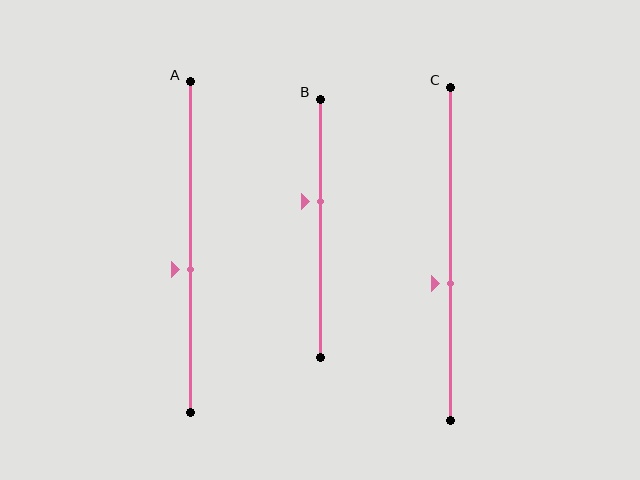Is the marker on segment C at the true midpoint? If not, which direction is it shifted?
No, the marker on segment C is shifted downward by about 9% of the segment length.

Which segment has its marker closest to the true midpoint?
Segment A has its marker closest to the true midpoint.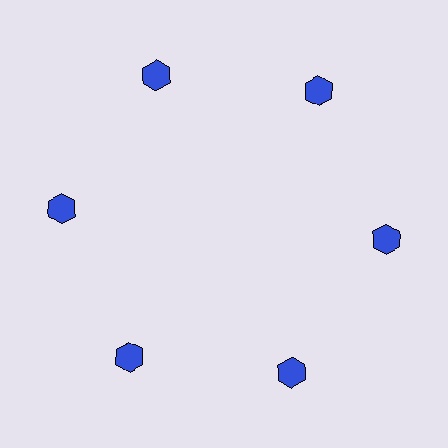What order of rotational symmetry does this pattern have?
This pattern has 6-fold rotational symmetry.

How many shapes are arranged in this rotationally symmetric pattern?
There are 6 shapes, arranged in 6 groups of 1.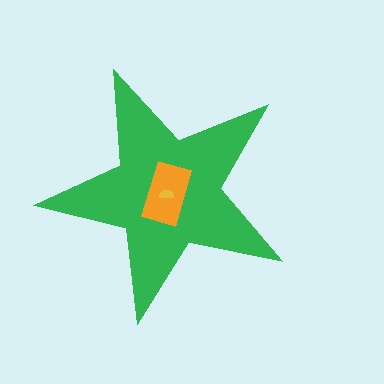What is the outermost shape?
The green star.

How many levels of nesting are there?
3.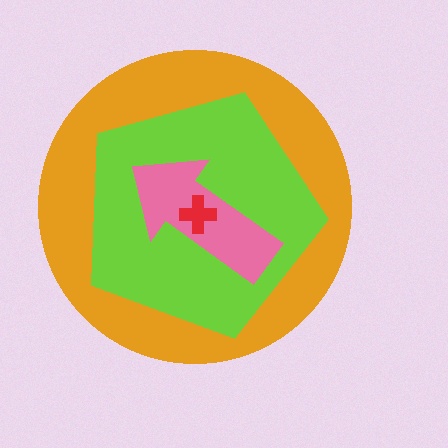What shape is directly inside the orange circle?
The lime pentagon.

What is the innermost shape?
The red cross.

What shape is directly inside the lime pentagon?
The pink arrow.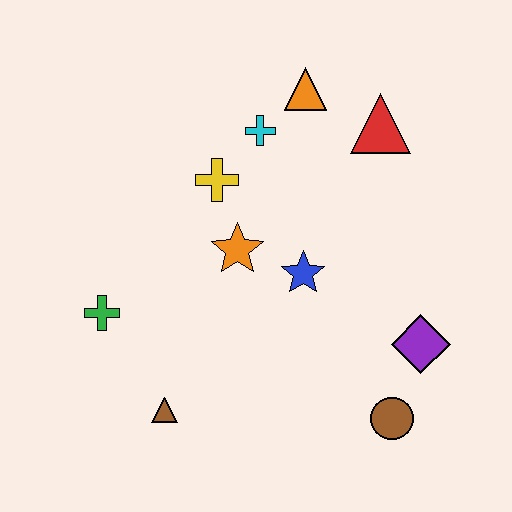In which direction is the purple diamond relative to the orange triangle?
The purple diamond is below the orange triangle.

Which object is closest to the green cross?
The brown triangle is closest to the green cross.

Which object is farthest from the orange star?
The brown circle is farthest from the orange star.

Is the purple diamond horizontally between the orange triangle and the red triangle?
No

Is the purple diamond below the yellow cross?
Yes